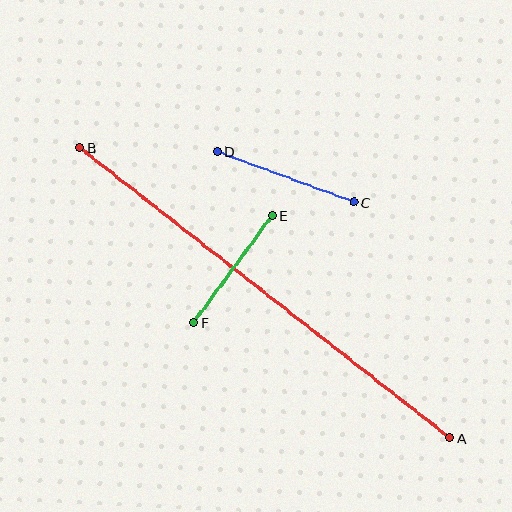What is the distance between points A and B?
The distance is approximately 470 pixels.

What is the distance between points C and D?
The distance is approximately 146 pixels.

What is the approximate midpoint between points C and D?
The midpoint is at approximately (285, 177) pixels.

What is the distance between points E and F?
The distance is approximately 133 pixels.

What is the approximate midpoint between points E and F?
The midpoint is at approximately (233, 269) pixels.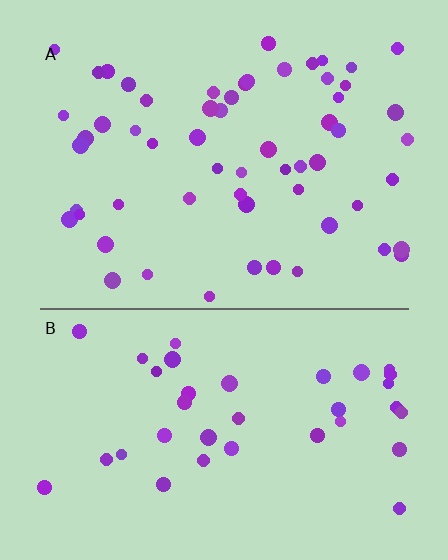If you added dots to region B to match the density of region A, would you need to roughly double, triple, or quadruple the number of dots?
Approximately double.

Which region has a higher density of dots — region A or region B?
A (the top).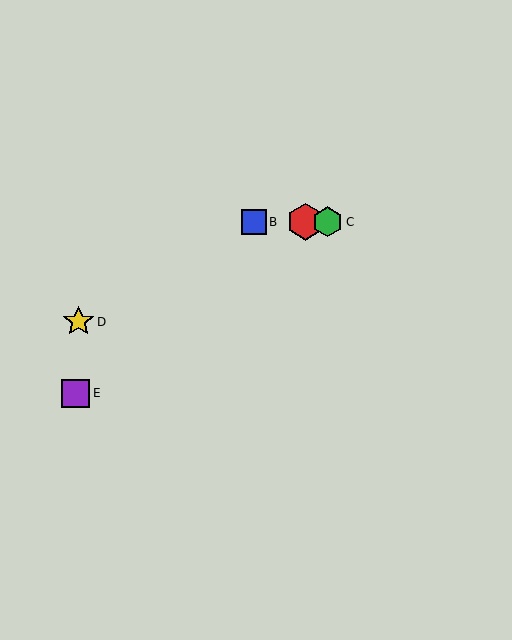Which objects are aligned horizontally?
Objects A, B, C are aligned horizontally.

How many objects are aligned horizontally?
3 objects (A, B, C) are aligned horizontally.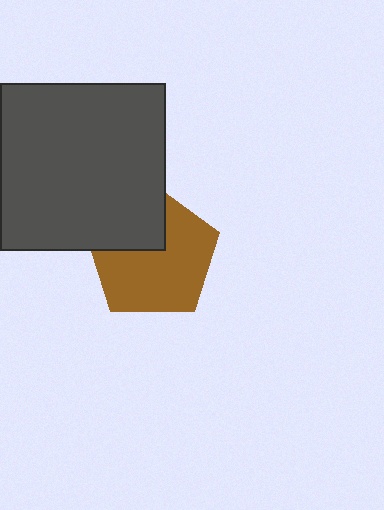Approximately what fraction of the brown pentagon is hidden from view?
Roughly 31% of the brown pentagon is hidden behind the dark gray rectangle.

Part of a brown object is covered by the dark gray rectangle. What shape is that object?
It is a pentagon.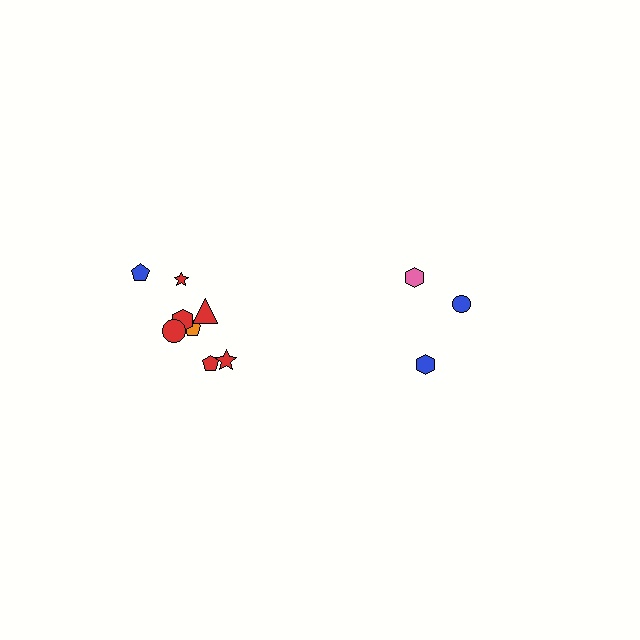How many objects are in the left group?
There are 8 objects.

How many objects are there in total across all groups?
There are 11 objects.